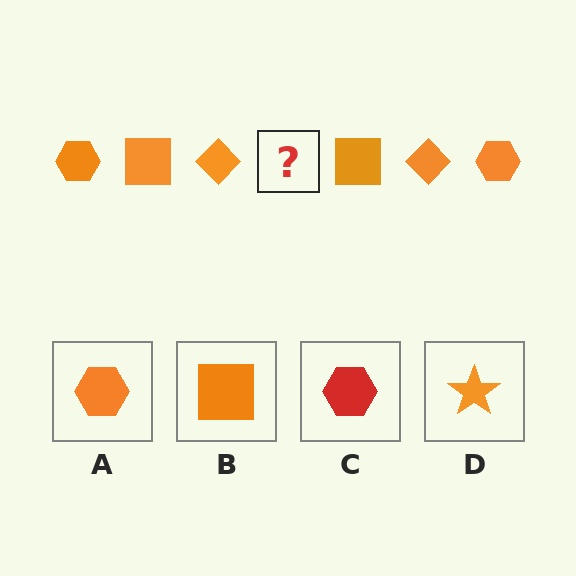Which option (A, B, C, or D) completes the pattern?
A.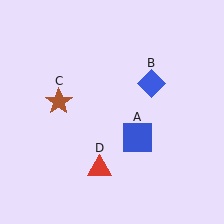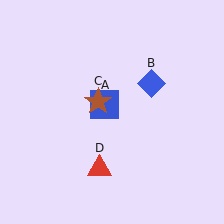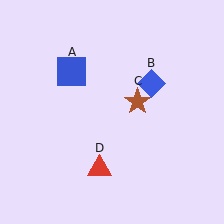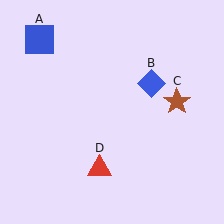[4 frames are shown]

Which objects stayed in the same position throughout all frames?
Blue diamond (object B) and red triangle (object D) remained stationary.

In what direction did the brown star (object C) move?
The brown star (object C) moved right.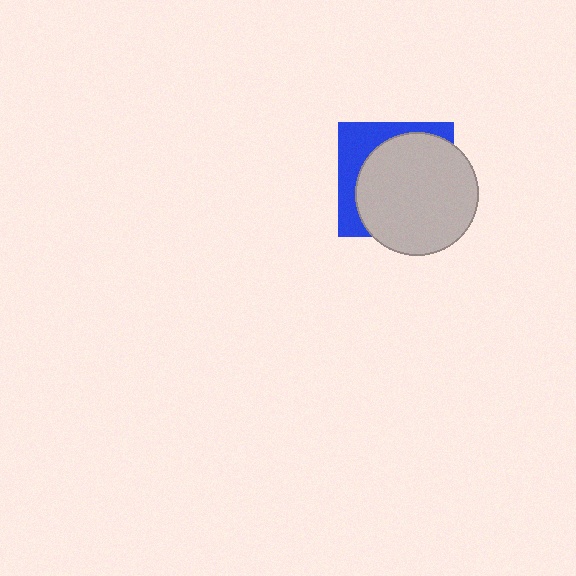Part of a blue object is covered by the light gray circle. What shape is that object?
It is a square.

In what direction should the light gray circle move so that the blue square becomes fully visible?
The light gray circle should move toward the lower-right. That is the shortest direction to clear the overlap and leave the blue square fully visible.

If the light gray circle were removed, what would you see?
You would see the complete blue square.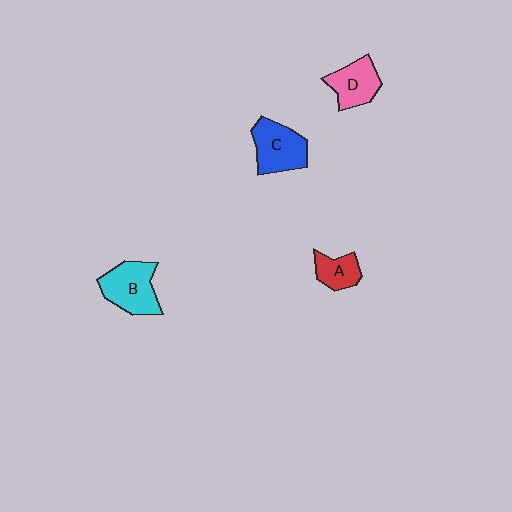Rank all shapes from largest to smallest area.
From largest to smallest: B (cyan), C (blue), D (pink), A (red).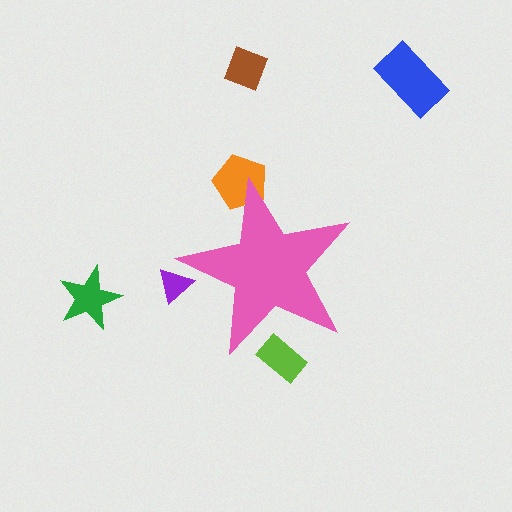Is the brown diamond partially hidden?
No, the brown diamond is fully visible.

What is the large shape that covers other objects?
A pink star.